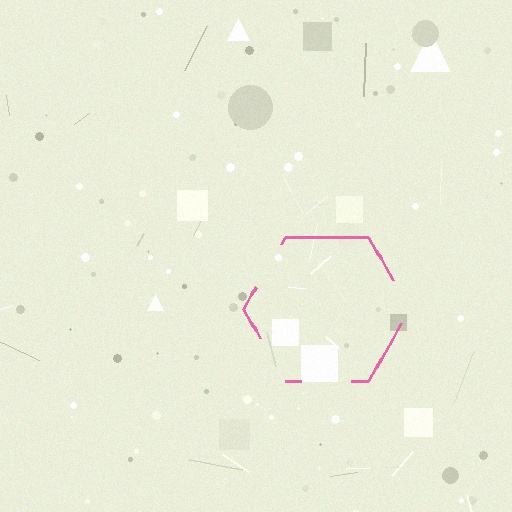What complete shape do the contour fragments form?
The contour fragments form a hexagon.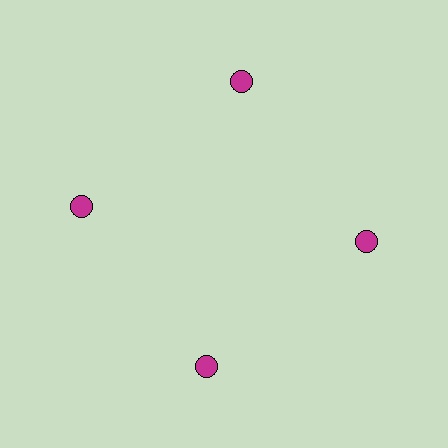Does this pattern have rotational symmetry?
Yes, this pattern has 4-fold rotational symmetry. It looks the same after rotating 90 degrees around the center.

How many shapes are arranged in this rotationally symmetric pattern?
There are 4 shapes, arranged in 4 groups of 1.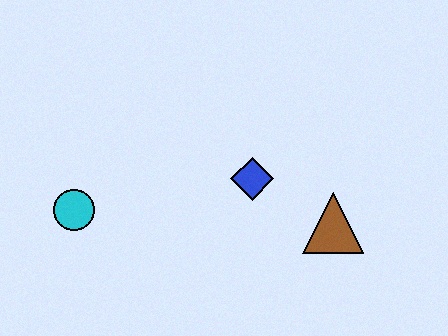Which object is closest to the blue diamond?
The brown triangle is closest to the blue diamond.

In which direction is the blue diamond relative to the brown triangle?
The blue diamond is to the left of the brown triangle.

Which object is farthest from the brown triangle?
The cyan circle is farthest from the brown triangle.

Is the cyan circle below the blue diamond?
Yes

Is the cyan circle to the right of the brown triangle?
No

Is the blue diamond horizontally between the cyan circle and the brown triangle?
Yes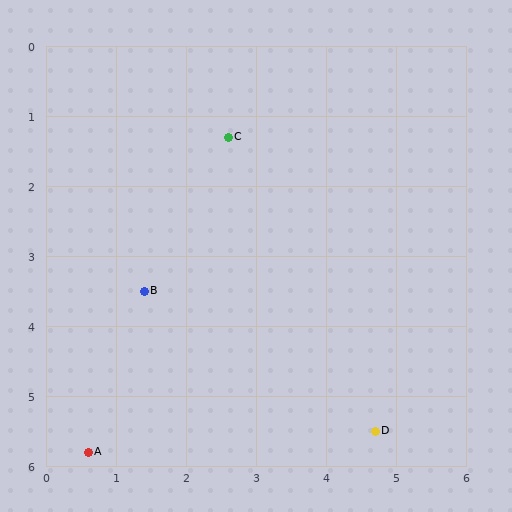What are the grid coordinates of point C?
Point C is at approximately (2.6, 1.3).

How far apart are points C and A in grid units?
Points C and A are about 4.9 grid units apart.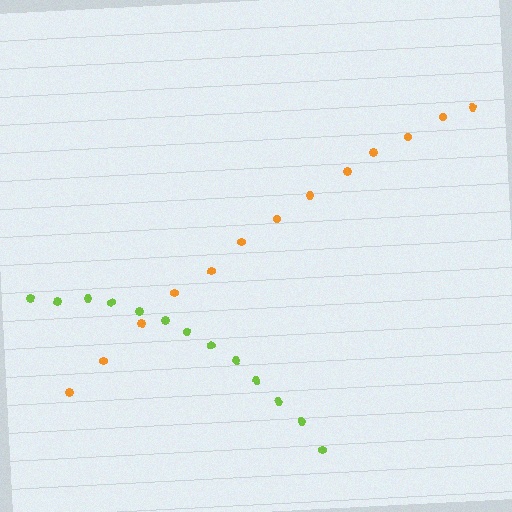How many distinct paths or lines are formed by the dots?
There are 2 distinct paths.